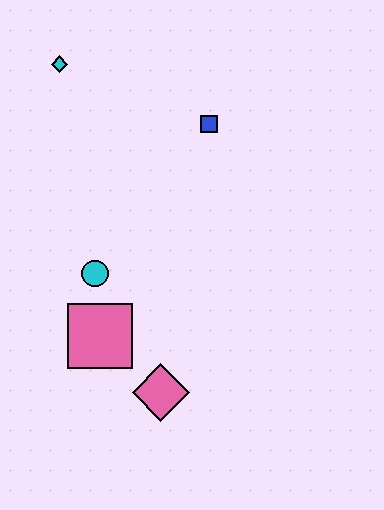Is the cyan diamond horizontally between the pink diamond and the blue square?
No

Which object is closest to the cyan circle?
The pink square is closest to the cyan circle.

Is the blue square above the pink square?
Yes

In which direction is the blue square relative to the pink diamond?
The blue square is above the pink diamond.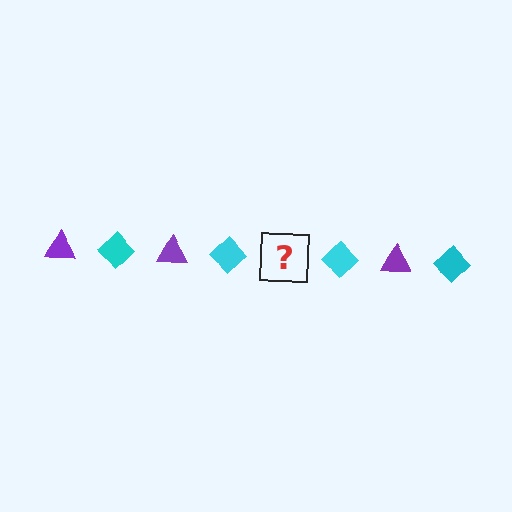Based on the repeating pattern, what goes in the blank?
The blank should be a purple triangle.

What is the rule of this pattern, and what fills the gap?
The rule is that the pattern alternates between purple triangle and cyan diamond. The gap should be filled with a purple triangle.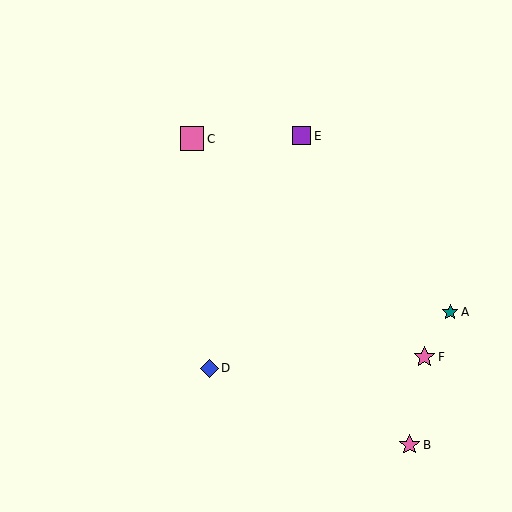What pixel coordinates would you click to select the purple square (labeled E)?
Click at (302, 136) to select the purple square E.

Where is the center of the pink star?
The center of the pink star is at (409, 445).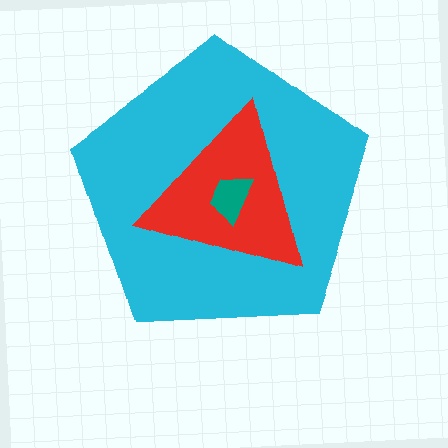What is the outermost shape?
The cyan pentagon.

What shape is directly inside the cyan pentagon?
The red triangle.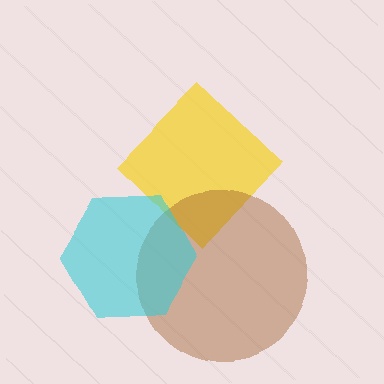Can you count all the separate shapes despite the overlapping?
Yes, there are 3 separate shapes.